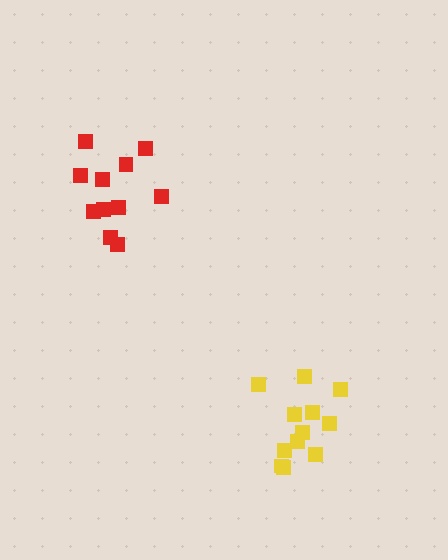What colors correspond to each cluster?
The clusters are colored: red, yellow.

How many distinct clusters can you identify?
There are 2 distinct clusters.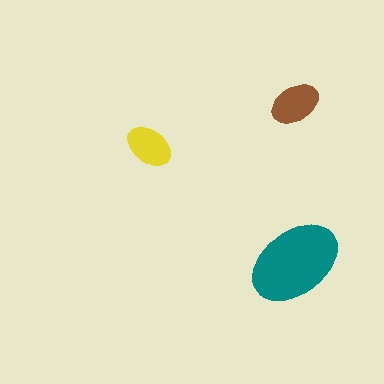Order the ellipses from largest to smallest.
the teal one, the brown one, the yellow one.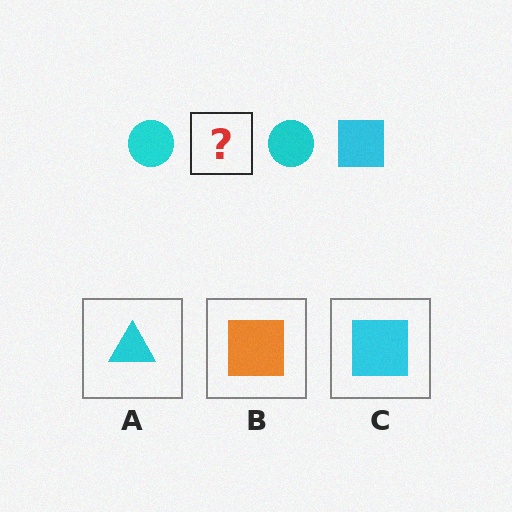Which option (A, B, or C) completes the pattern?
C.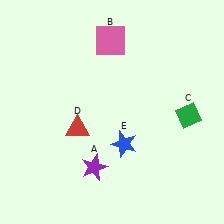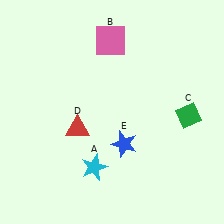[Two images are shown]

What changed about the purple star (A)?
In Image 1, A is purple. In Image 2, it changed to cyan.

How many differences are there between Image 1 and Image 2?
There is 1 difference between the two images.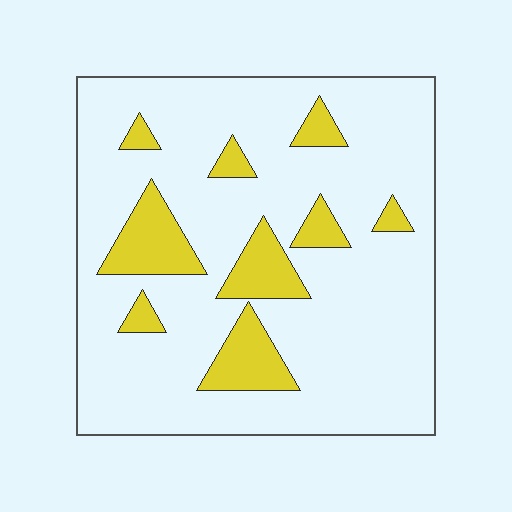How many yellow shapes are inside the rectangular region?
9.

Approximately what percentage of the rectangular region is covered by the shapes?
Approximately 15%.